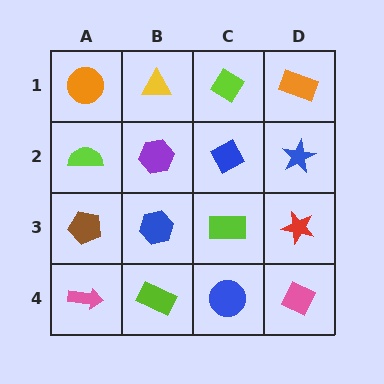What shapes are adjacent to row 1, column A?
A lime semicircle (row 2, column A), a yellow triangle (row 1, column B).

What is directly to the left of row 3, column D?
A lime rectangle.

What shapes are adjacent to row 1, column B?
A purple hexagon (row 2, column B), an orange circle (row 1, column A), a lime diamond (row 1, column C).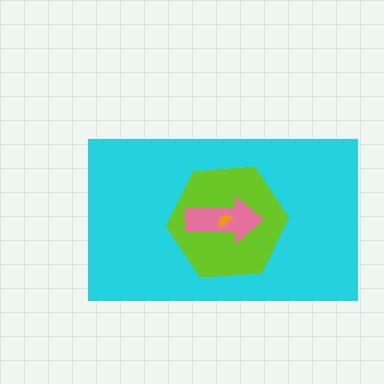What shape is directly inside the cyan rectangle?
The lime hexagon.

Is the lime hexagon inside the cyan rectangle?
Yes.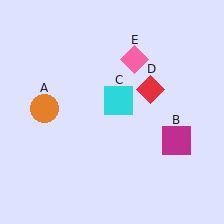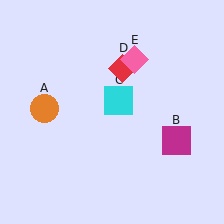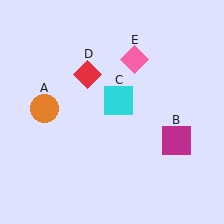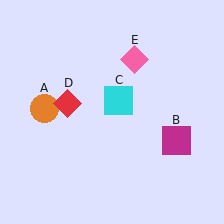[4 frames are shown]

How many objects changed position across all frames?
1 object changed position: red diamond (object D).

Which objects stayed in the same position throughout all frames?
Orange circle (object A) and magenta square (object B) and cyan square (object C) and pink diamond (object E) remained stationary.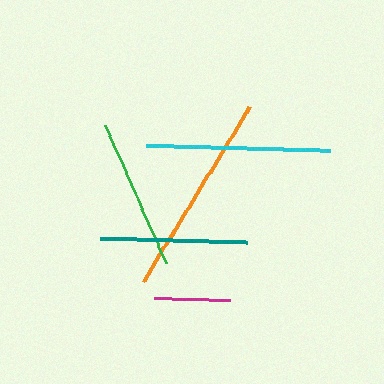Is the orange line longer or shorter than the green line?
The orange line is longer than the green line.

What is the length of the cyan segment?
The cyan segment is approximately 183 pixels long.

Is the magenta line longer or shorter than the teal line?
The teal line is longer than the magenta line.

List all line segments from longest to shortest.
From longest to shortest: orange, cyan, green, teal, magenta.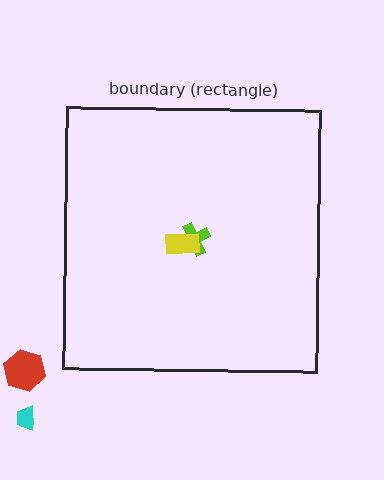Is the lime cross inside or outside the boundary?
Inside.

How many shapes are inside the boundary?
2 inside, 2 outside.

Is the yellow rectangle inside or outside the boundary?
Inside.